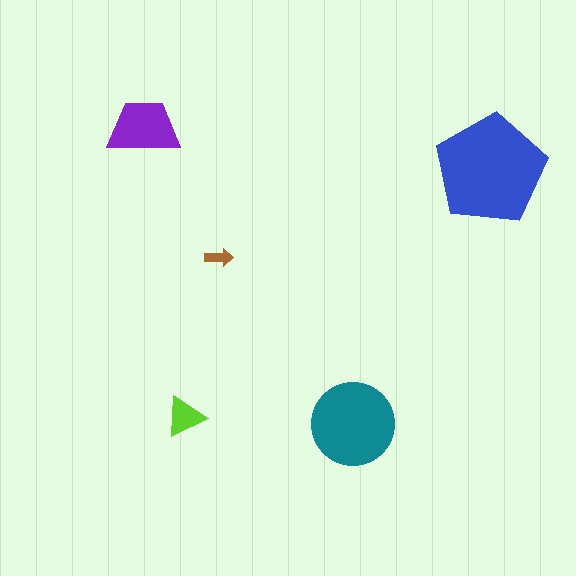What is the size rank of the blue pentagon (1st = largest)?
1st.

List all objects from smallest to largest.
The brown arrow, the lime triangle, the purple trapezoid, the teal circle, the blue pentagon.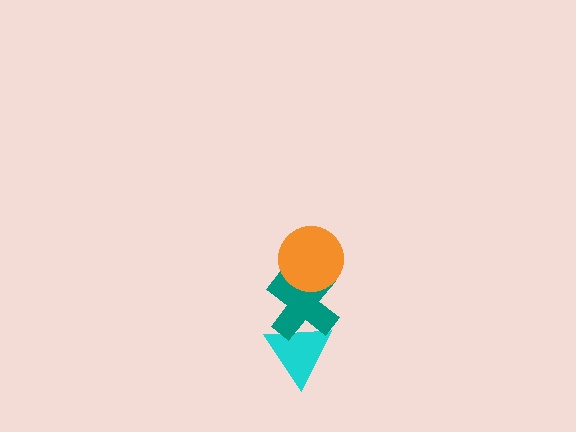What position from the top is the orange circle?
The orange circle is 1st from the top.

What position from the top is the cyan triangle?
The cyan triangle is 3rd from the top.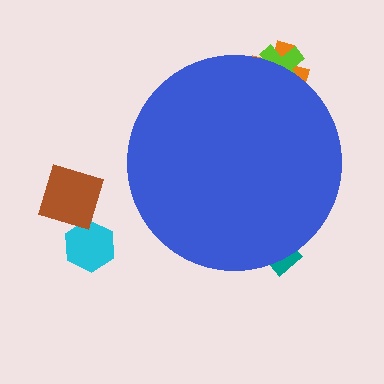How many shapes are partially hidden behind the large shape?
3 shapes are partially hidden.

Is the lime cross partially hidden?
Yes, the lime cross is partially hidden behind the blue circle.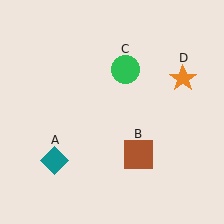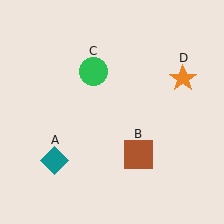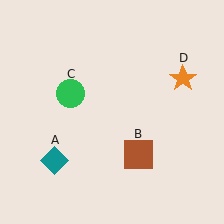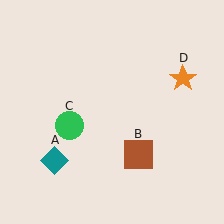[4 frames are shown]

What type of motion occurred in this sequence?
The green circle (object C) rotated counterclockwise around the center of the scene.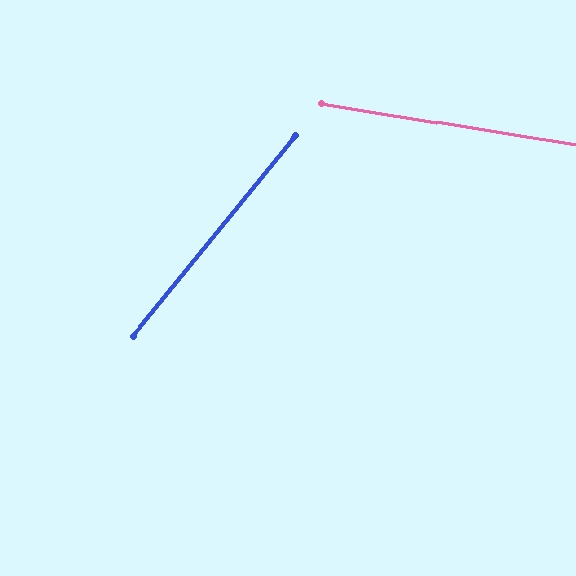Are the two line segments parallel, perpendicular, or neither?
Neither parallel nor perpendicular — they differ by about 60°.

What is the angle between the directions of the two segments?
Approximately 60 degrees.